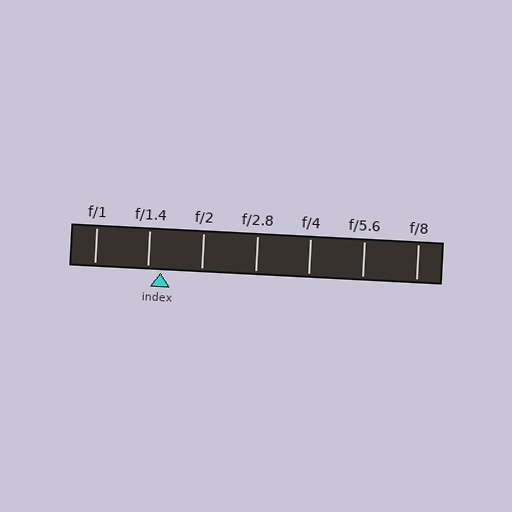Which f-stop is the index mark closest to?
The index mark is closest to f/1.4.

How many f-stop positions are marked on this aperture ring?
There are 7 f-stop positions marked.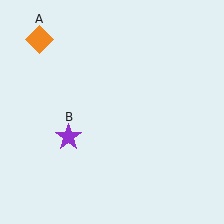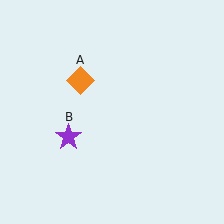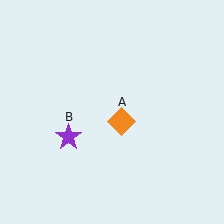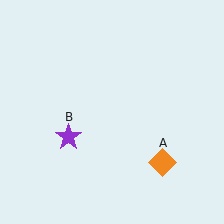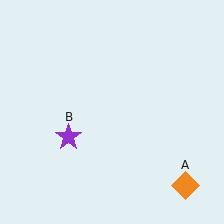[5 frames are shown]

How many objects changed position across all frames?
1 object changed position: orange diamond (object A).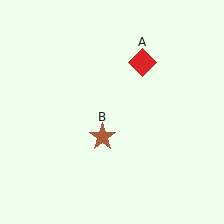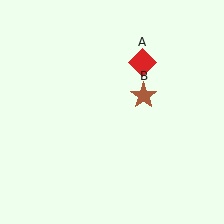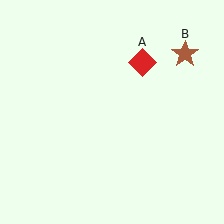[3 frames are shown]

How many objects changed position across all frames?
1 object changed position: brown star (object B).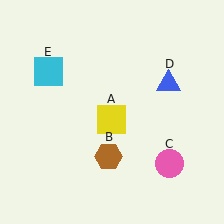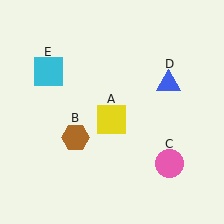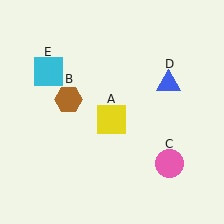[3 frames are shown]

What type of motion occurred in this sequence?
The brown hexagon (object B) rotated clockwise around the center of the scene.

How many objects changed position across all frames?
1 object changed position: brown hexagon (object B).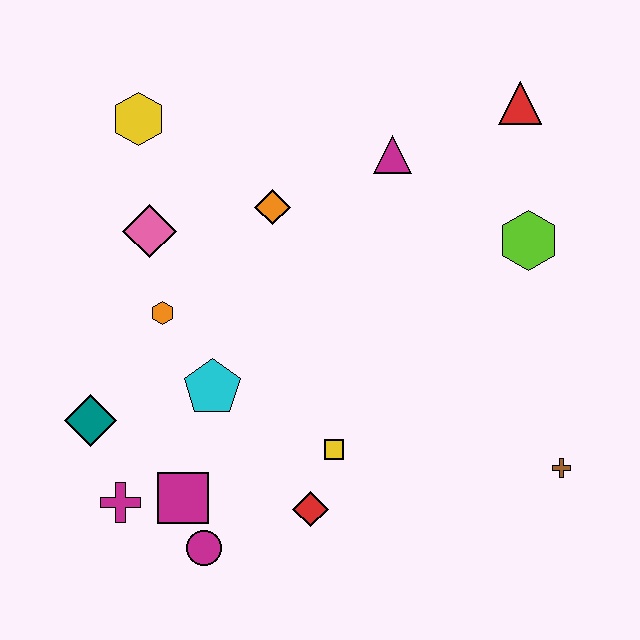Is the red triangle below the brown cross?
No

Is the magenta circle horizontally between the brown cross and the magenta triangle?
No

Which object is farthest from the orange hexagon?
The brown cross is farthest from the orange hexagon.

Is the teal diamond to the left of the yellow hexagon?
Yes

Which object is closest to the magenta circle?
The magenta square is closest to the magenta circle.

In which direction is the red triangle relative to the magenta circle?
The red triangle is above the magenta circle.